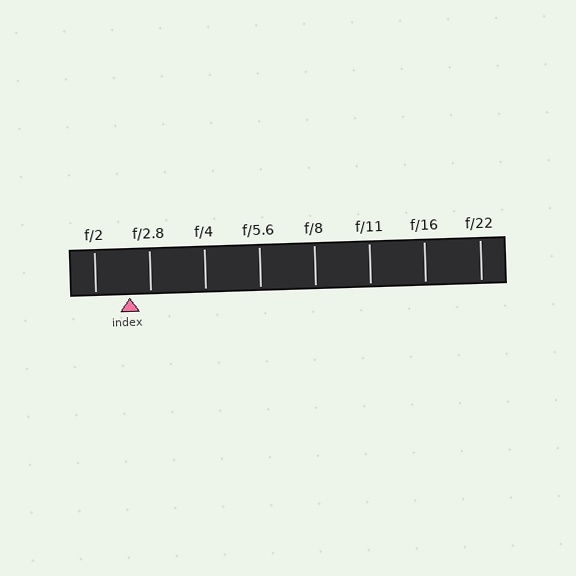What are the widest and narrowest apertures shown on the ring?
The widest aperture shown is f/2 and the narrowest is f/22.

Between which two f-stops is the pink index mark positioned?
The index mark is between f/2 and f/2.8.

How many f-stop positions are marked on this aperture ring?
There are 8 f-stop positions marked.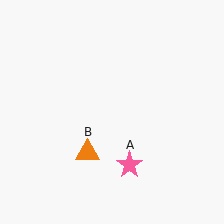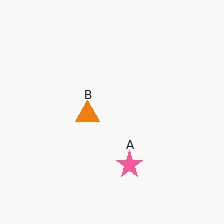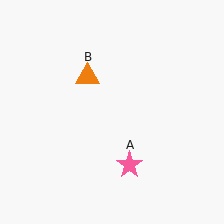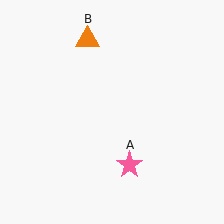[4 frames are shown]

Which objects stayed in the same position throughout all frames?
Pink star (object A) remained stationary.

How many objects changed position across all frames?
1 object changed position: orange triangle (object B).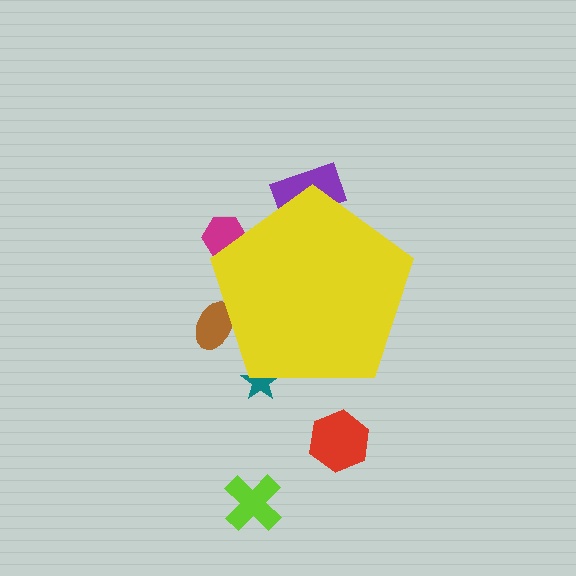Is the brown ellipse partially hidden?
Yes, the brown ellipse is partially hidden behind the yellow pentagon.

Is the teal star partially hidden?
Yes, the teal star is partially hidden behind the yellow pentagon.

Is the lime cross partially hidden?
No, the lime cross is fully visible.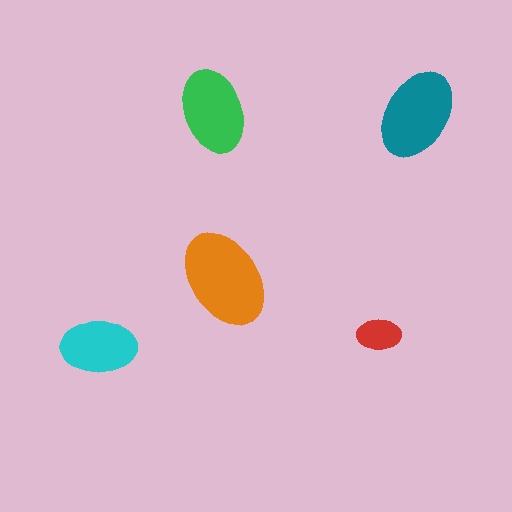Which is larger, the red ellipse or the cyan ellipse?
The cyan one.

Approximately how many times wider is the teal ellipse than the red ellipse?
About 2 times wider.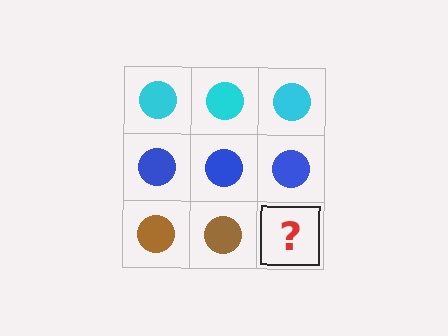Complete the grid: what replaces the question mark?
The question mark should be replaced with a brown circle.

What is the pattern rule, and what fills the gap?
The rule is that each row has a consistent color. The gap should be filled with a brown circle.